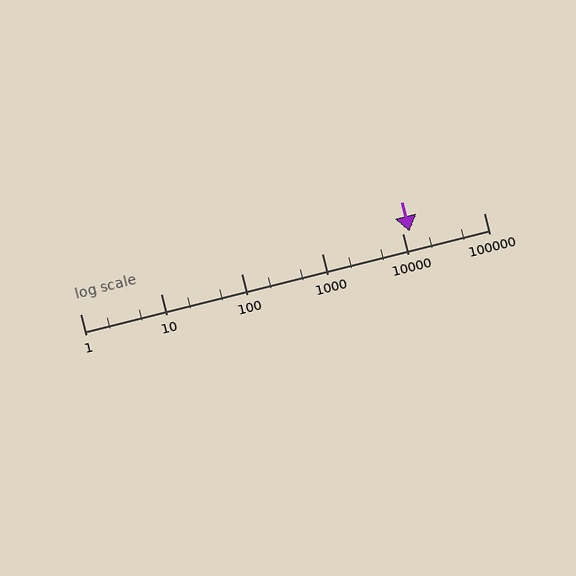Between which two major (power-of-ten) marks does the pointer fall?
The pointer is between 10000 and 100000.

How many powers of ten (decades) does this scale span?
The scale spans 5 decades, from 1 to 100000.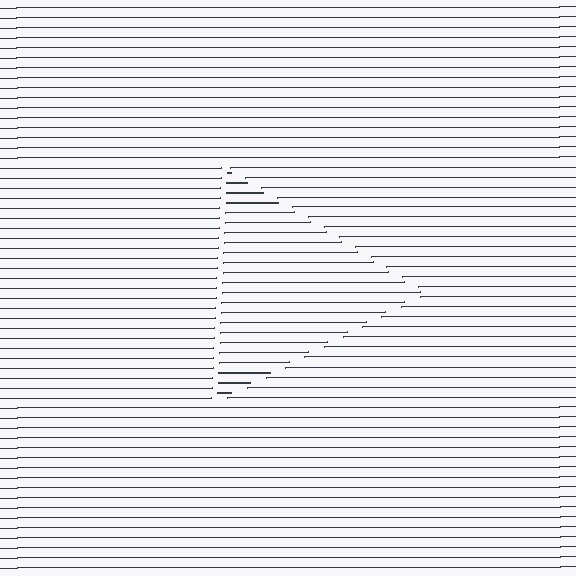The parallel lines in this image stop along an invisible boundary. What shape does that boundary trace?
An illusory triangle. The interior of the shape contains the same grating, shifted by half a period — the contour is defined by the phase discontinuity where line-ends from the inner and outer gratings abut.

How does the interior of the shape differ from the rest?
The interior of the shape contains the same grating, shifted by half a period — the contour is defined by the phase discontinuity where line-ends from the inner and outer gratings abut.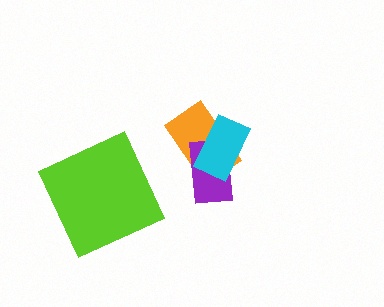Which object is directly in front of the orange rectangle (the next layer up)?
The purple rectangle is directly in front of the orange rectangle.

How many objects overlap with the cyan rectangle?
2 objects overlap with the cyan rectangle.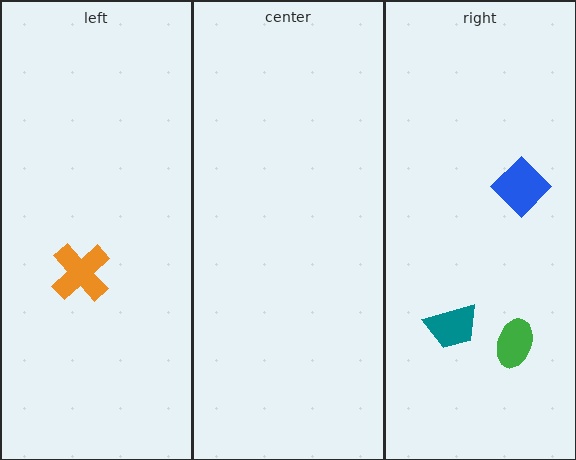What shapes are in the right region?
The blue diamond, the green ellipse, the teal trapezoid.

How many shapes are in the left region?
1.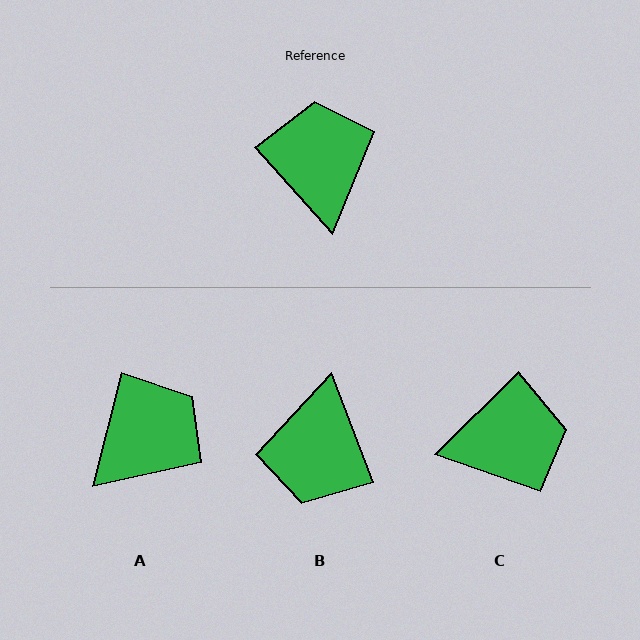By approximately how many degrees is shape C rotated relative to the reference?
Approximately 87 degrees clockwise.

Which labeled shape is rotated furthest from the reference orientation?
B, about 159 degrees away.